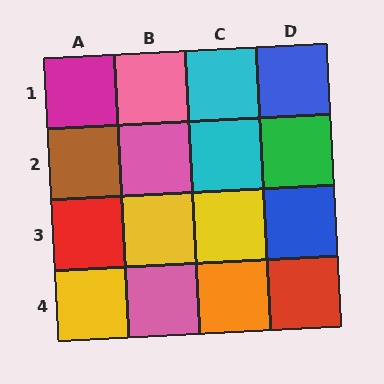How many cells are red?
2 cells are red.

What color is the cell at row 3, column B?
Yellow.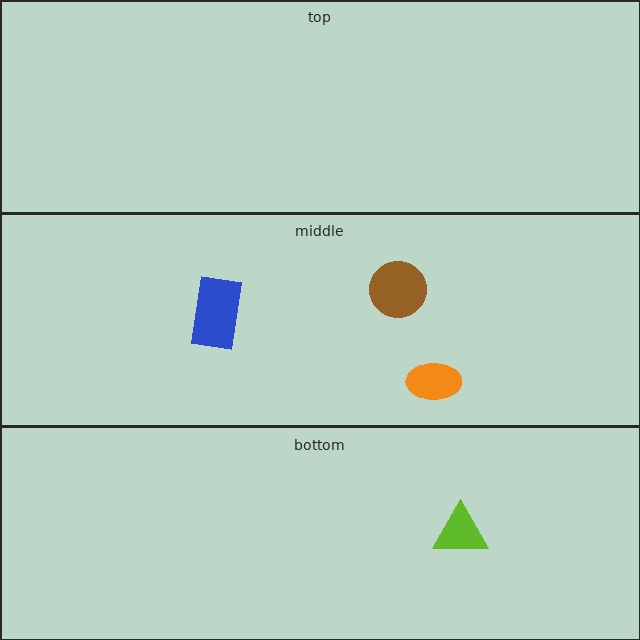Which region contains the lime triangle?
The bottom region.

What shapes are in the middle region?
The blue rectangle, the brown circle, the orange ellipse.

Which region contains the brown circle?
The middle region.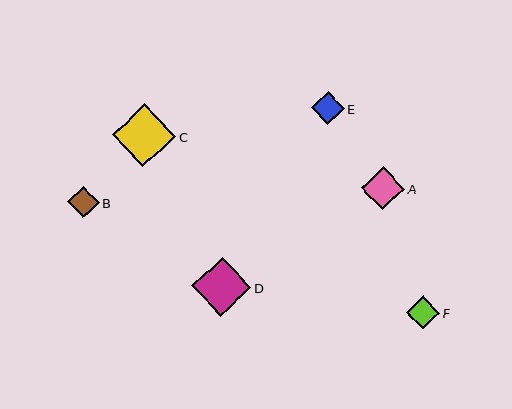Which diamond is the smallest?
Diamond B is the smallest with a size of approximately 32 pixels.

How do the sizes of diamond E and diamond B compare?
Diamond E and diamond B are approximately the same size.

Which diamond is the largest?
Diamond C is the largest with a size of approximately 63 pixels.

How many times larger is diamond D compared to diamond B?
Diamond D is approximately 1.9 times the size of diamond B.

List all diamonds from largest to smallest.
From largest to smallest: C, D, A, F, E, B.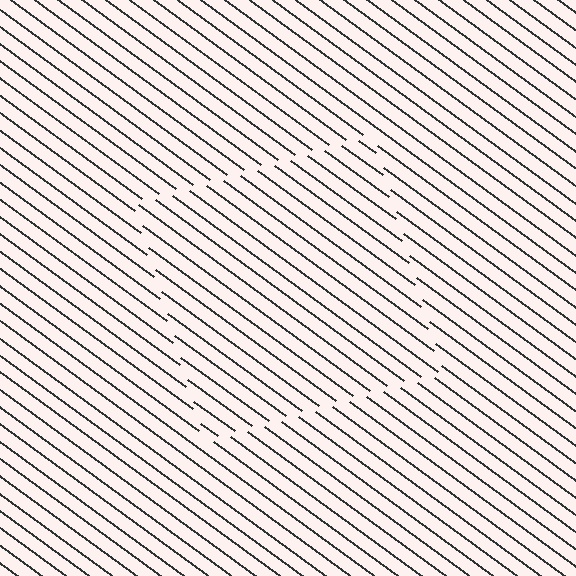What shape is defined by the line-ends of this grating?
An illusory square. The interior of the shape contains the same grating, shifted by half a period — the contour is defined by the phase discontinuity where line-ends from the inner and outer gratings abut.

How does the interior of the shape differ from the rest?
The interior of the shape contains the same grating, shifted by half a period — the contour is defined by the phase discontinuity where line-ends from the inner and outer gratings abut.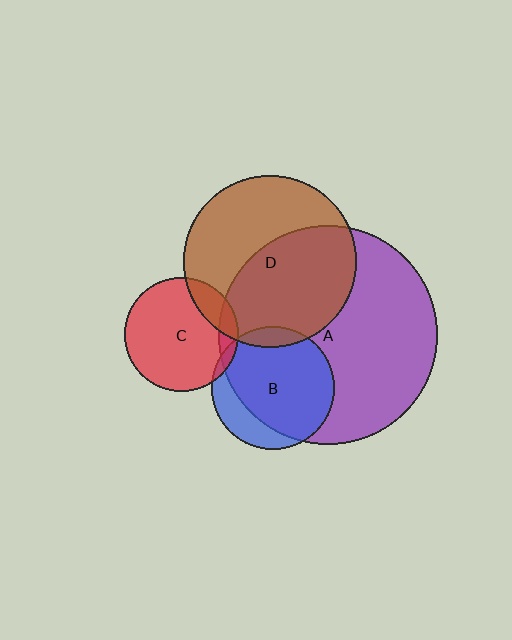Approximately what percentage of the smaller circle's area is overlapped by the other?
Approximately 55%.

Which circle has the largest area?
Circle A (purple).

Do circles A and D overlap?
Yes.